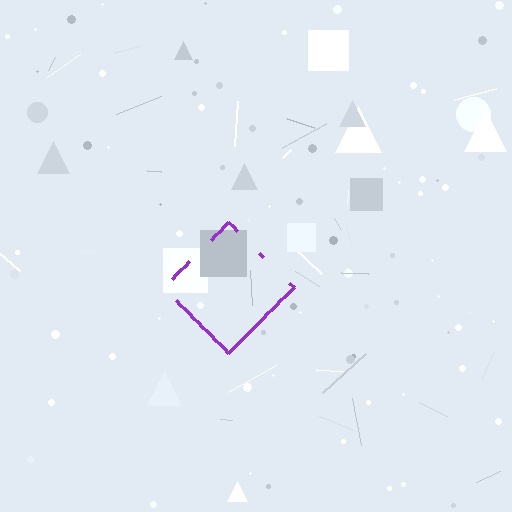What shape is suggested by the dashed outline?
The dashed outline suggests a diamond.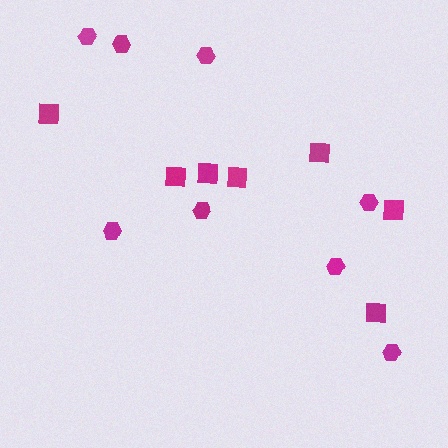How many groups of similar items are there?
There are 2 groups: one group of squares (7) and one group of hexagons (8).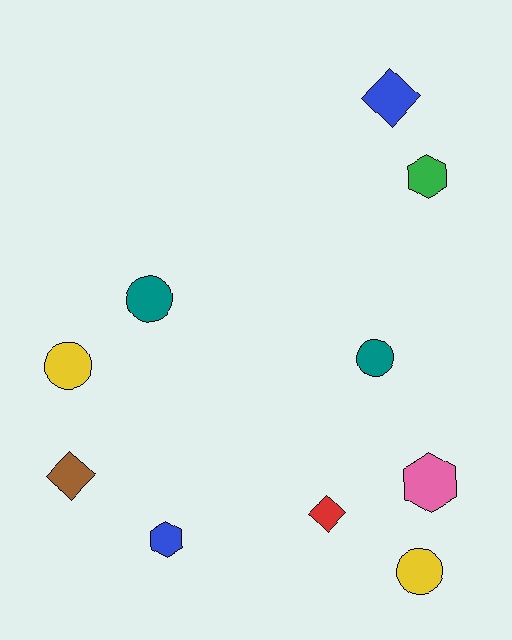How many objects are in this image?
There are 10 objects.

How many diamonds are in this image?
There are 3 diamonds.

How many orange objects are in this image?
There are no orange objects.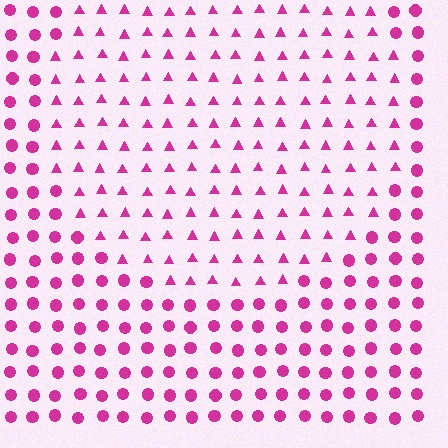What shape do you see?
I see a circle.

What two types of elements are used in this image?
The image uses triangles inside the circle region and circles outside it.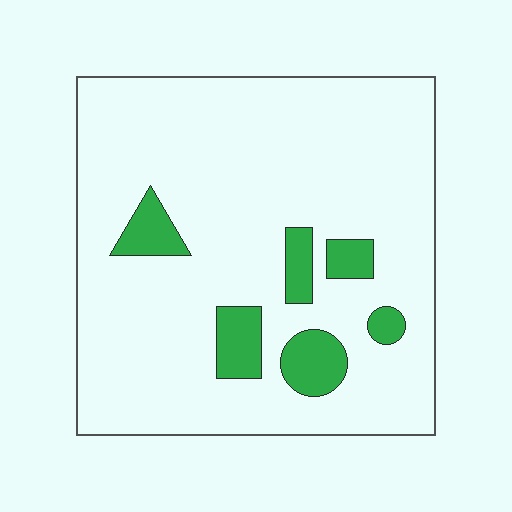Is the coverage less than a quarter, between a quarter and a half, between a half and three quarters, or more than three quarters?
Less than a quarter.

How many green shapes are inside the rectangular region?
6.